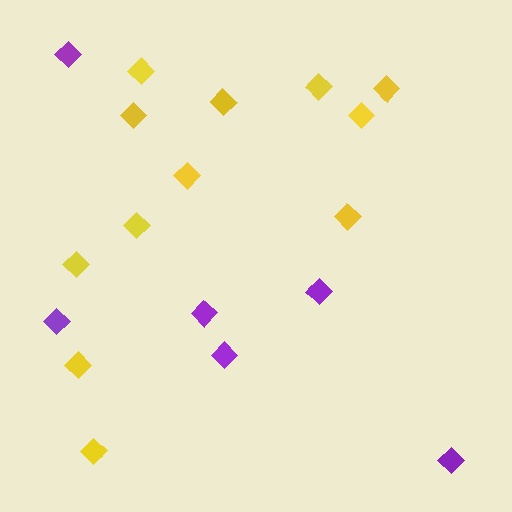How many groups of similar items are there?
There are 2 groups: one group of yellow diamonds (12) and one group of purple diamonds (6).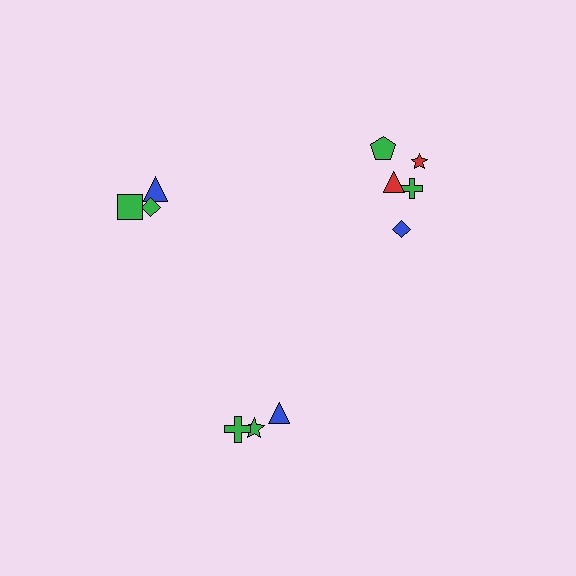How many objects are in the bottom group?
There are 3 objects.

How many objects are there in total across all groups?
There are 11 objects.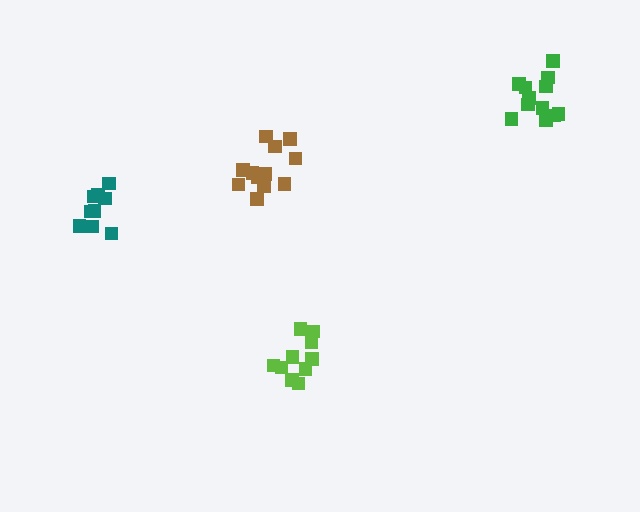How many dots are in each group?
Group 1: 9 dots, Group 2: 10 dots, Group 3: 12 dots, Group 4: 12 dots (43 total).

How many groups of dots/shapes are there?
There are 4 groups.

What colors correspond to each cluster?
The clusters are colored: teal, lime, brown, green.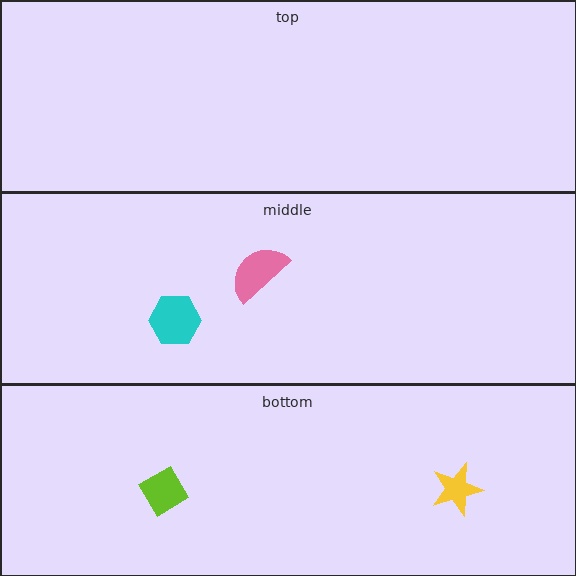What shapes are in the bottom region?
The lime diamond, the yellow star.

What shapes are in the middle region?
The cyan hexagon, the pink semicircle.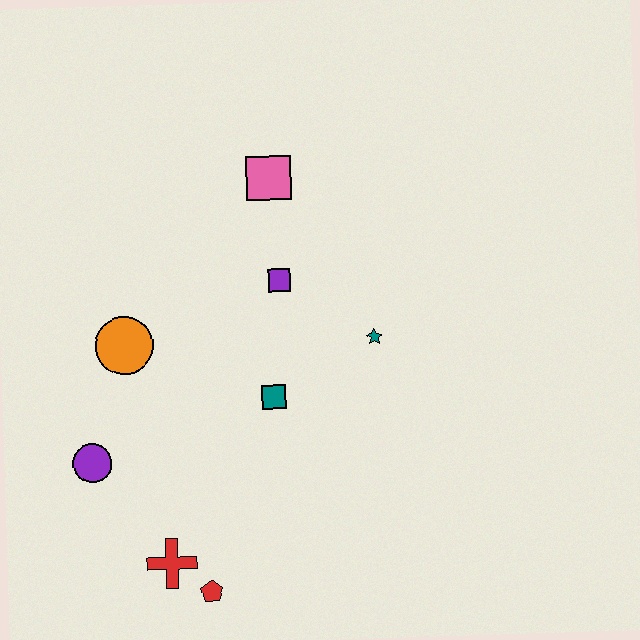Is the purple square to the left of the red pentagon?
No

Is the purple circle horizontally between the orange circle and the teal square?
No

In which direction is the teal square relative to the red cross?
The teal square is above the red cross.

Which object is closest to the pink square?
The purple square is closest to the pink square.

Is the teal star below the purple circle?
No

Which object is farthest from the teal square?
The pink square is farthest from the teal square.